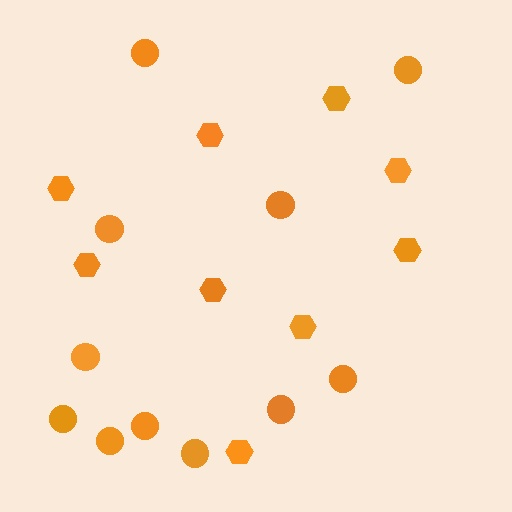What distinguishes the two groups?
There are 2 groups: one group of circles (11) and one group of hexagons (9).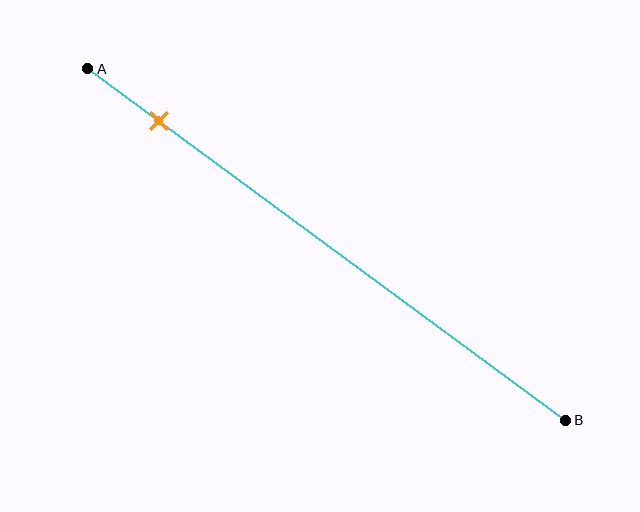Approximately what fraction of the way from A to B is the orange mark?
The orange mark is approximately 15% of the way from A to B.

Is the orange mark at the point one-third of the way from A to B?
No, the mark is at about 15% from A, not at the 33% one-third point.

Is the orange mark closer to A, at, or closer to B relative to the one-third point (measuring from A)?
The orange mark is closer to point A than the one-third point of segment AB.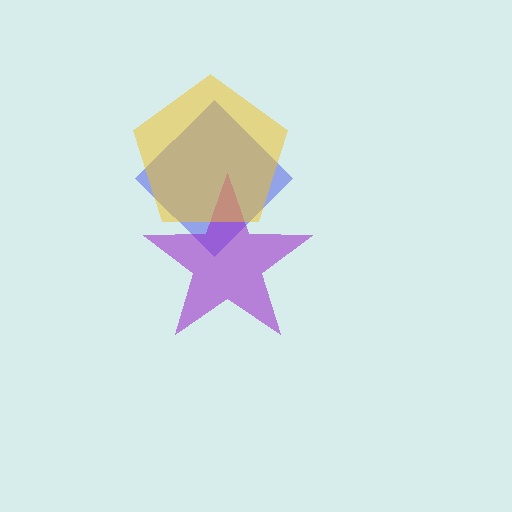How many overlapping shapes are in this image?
There are 3 overlapping shapes in the image.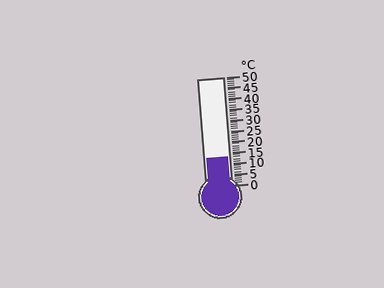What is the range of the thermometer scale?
The thermometer scale ranges from 0°C to 50°C.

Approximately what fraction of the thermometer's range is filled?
The thermometer is filled to approximately 25% of its range.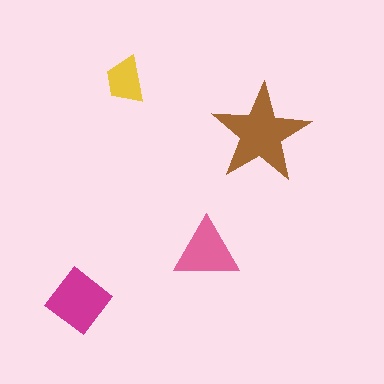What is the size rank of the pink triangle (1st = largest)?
3rd.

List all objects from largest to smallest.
The brown star, the magenta diamond, the pink triangle, the yellow trapezoid.